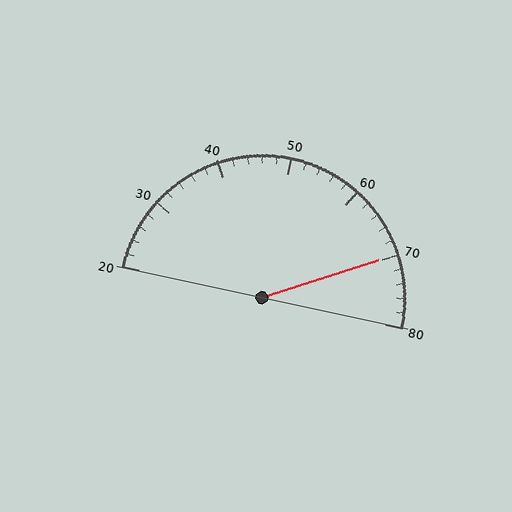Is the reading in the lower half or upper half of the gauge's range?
The reading is in the upper half of the range (20 to 80).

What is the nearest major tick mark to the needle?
The nearest major tick mark is 70.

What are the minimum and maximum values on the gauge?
The gauge ranges from 20 to 80.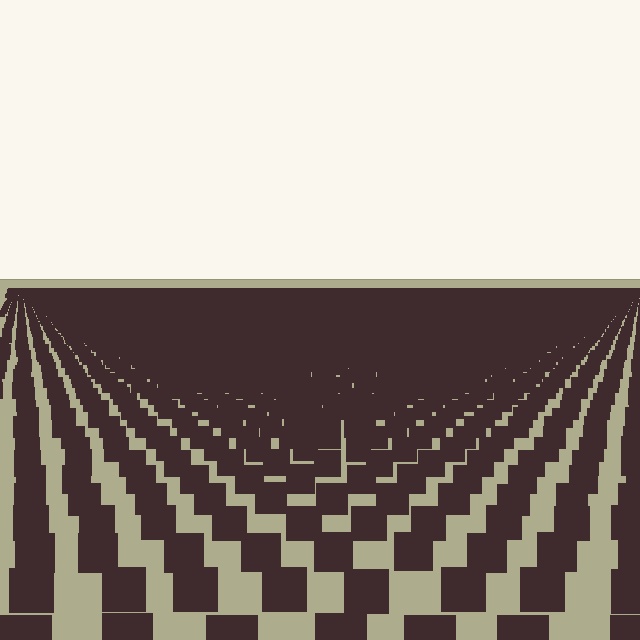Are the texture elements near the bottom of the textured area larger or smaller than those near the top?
Larger. Near the bottom, elements are closer to the viewer and appear at a bigger on-screen size.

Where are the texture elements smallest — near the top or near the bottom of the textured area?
Near the top.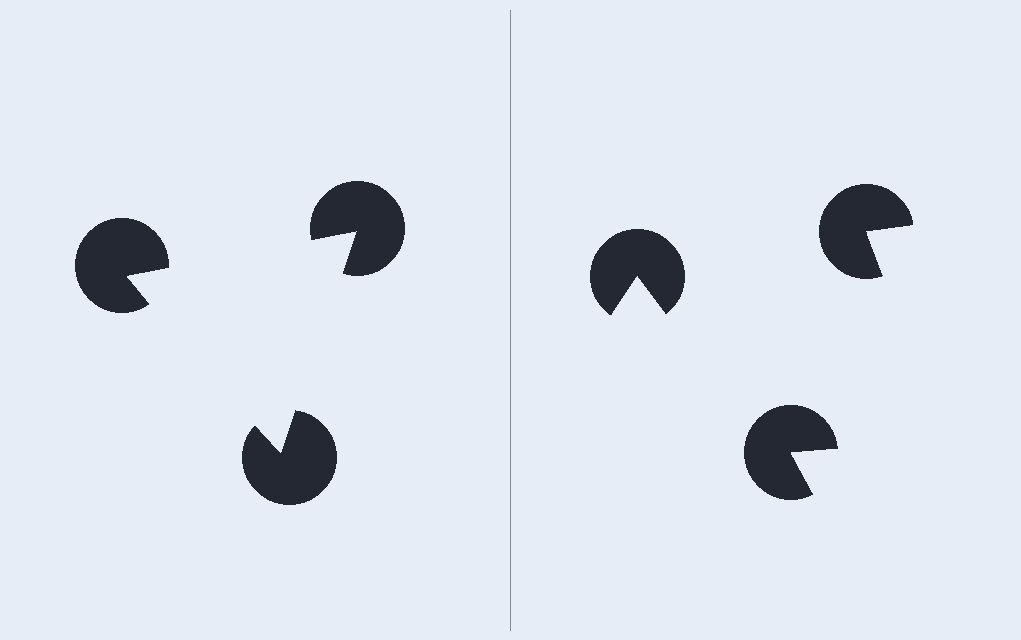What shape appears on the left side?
An illusory triangle.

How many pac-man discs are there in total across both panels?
6 — 3 on each side.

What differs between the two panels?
The pac-man discs are positioned identically on both sides; only the wedge orientations differ. On the left they align to a triangle; on the right they are misaligned.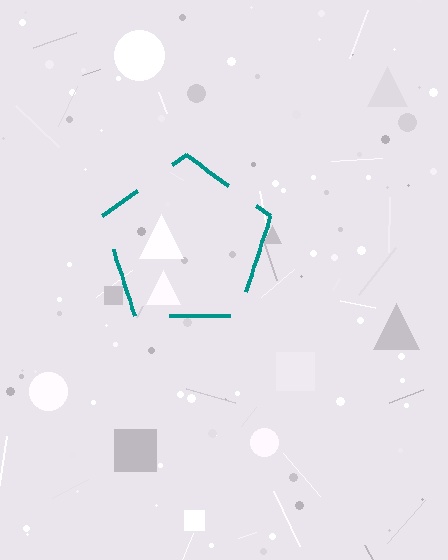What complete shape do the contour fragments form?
The contour fragments form a pentagon.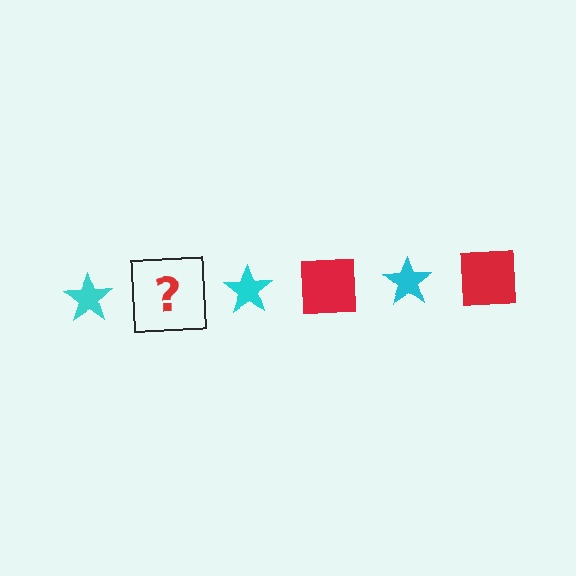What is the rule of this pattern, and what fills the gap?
The rule is that the pattern alternates between cyan star and red square. The gap should be filled with a red square.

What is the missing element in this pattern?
The missing element is a red square.